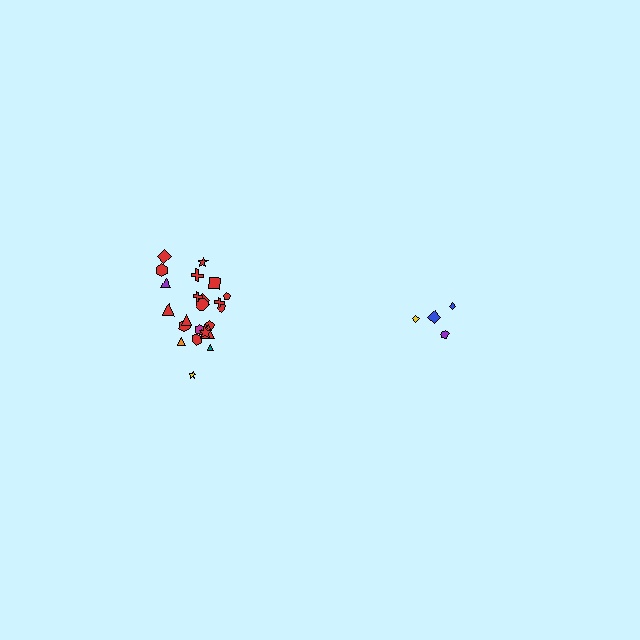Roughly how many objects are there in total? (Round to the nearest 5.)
Roughly 30 objects in total.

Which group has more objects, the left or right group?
The left group.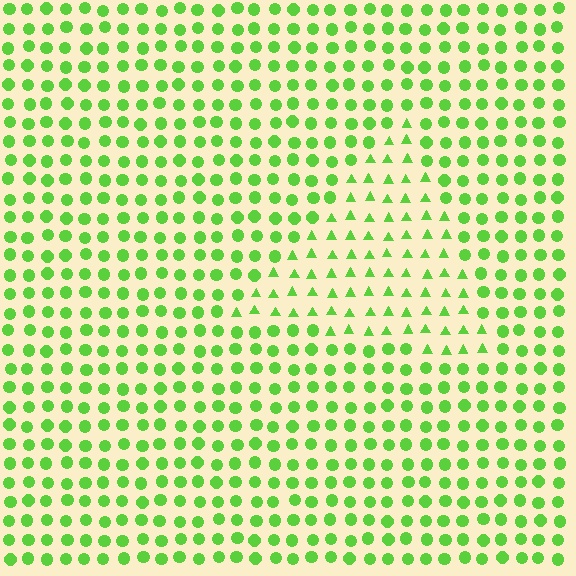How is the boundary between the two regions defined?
The boundary is defined by a change in element shape: triangles inside vs. circles outside. All elements share the same color and spacing.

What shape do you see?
I see a triangle.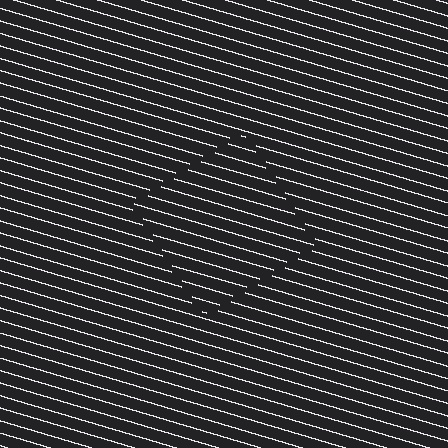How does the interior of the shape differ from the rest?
The interior of the shape contains the same grating, shifted by half a period — the contour is defined by the phase discontinuity where line-ends from the inner and outer gratings abut.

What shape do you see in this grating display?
An illusory square. The interior of the shape contains the same grating, shifted by half a period — the contour is defined by the phase discontinuity where line-ends from the inner and outer gratings abut.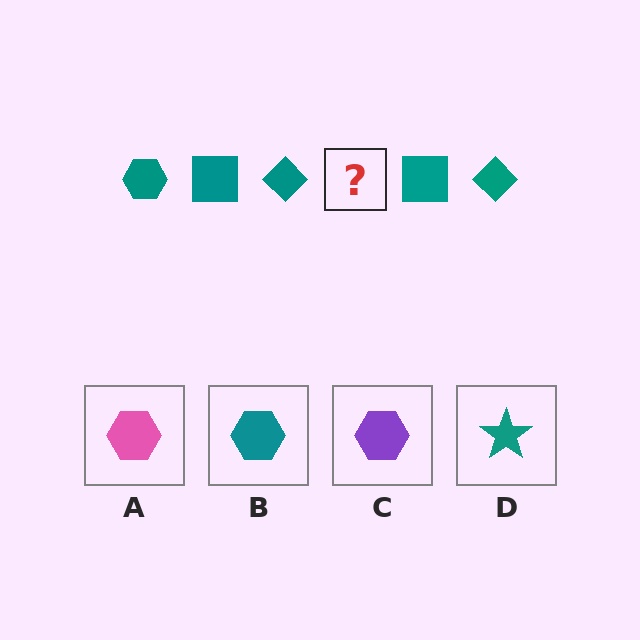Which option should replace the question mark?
Option B.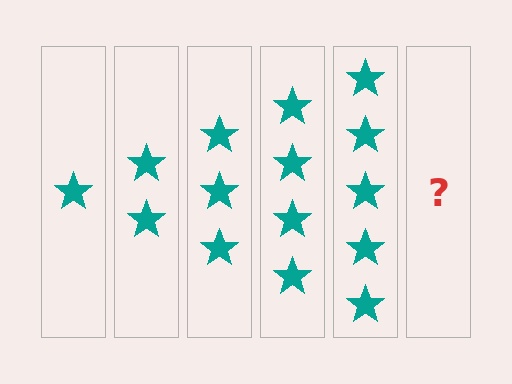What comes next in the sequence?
The next element should be 6 stars.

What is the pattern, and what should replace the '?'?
The pattern is that each step adds one more star. The '?' should be 6 stars.